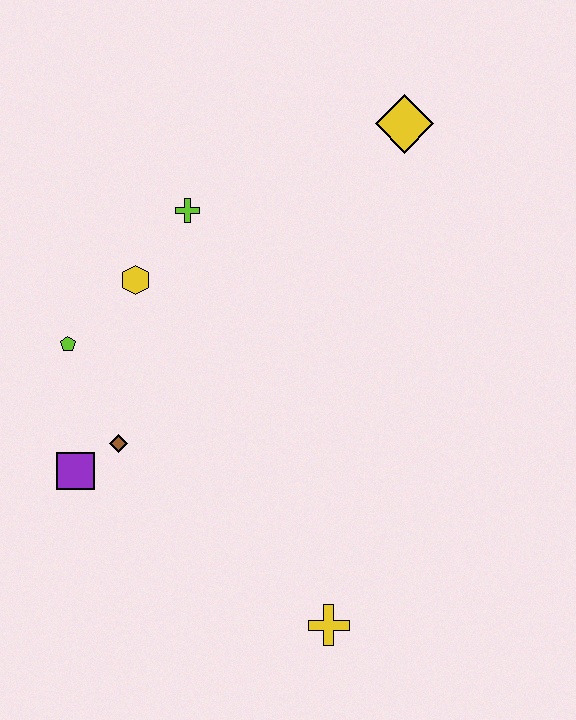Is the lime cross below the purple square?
No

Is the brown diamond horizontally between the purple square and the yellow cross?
Yes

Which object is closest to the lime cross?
The yellow hexagon is closest to the lime cross.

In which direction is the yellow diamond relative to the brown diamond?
The yellow diamond is above the brown diamond.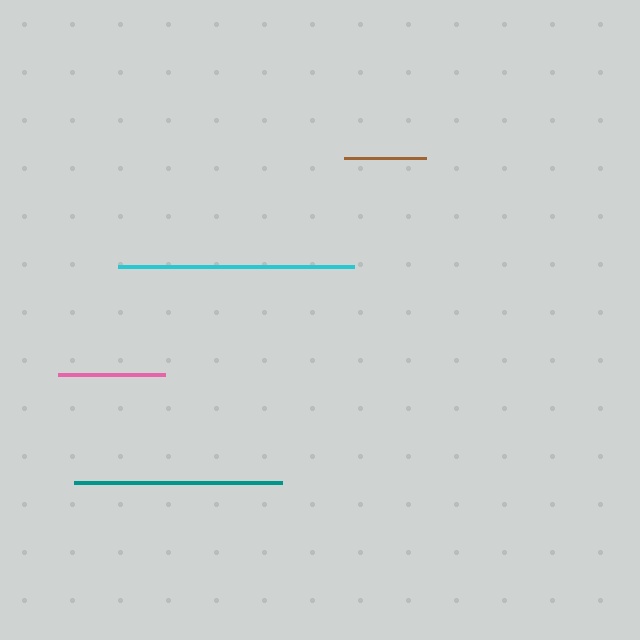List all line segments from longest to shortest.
From longest to shortest: cyan, teal, pink, brown.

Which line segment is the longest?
The cyan line is the longest at approximately 235 pixels.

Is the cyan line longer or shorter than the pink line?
The cyan line is longer than the pink line.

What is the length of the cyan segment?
The cyan segment is approximately 235 pixels long.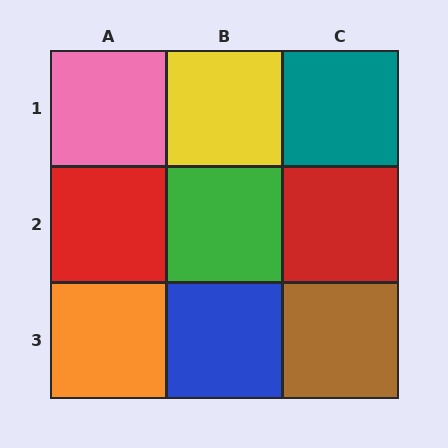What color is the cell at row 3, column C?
Brown.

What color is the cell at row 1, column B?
Yellow.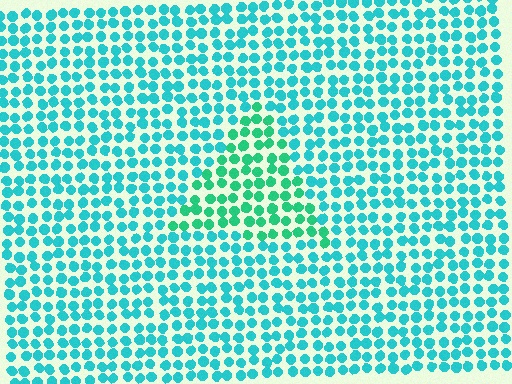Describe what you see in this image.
The image is filled with small cyan elements in a uniform arrangement. A triangle-shaped region is visible where the elements are tinted to a slightly different hue, forming a subtle color boundary.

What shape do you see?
I see a triangle.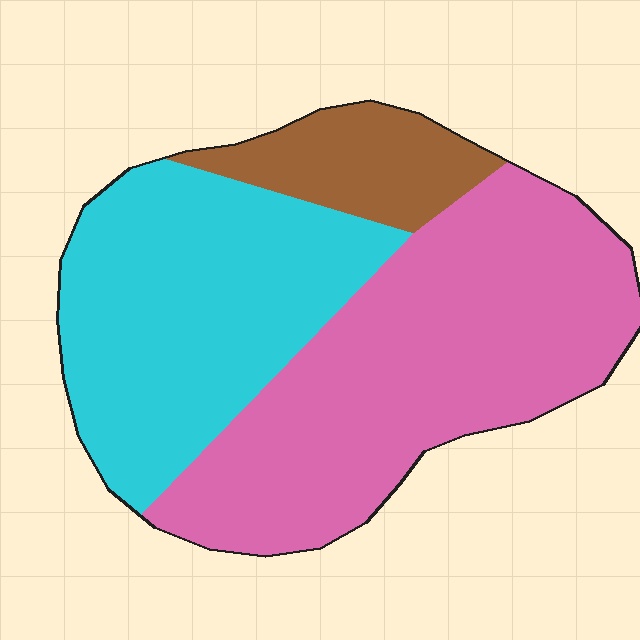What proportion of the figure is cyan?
Cyan takes up about three eighths (3/8) of the figure.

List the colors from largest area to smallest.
From largest to smallest: pink, cyan, brown.